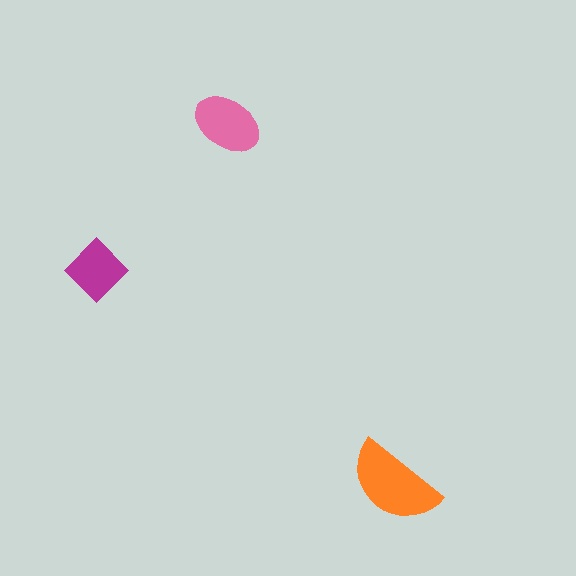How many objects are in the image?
There are 3 objects in the image.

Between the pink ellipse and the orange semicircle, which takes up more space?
The orange semicircle.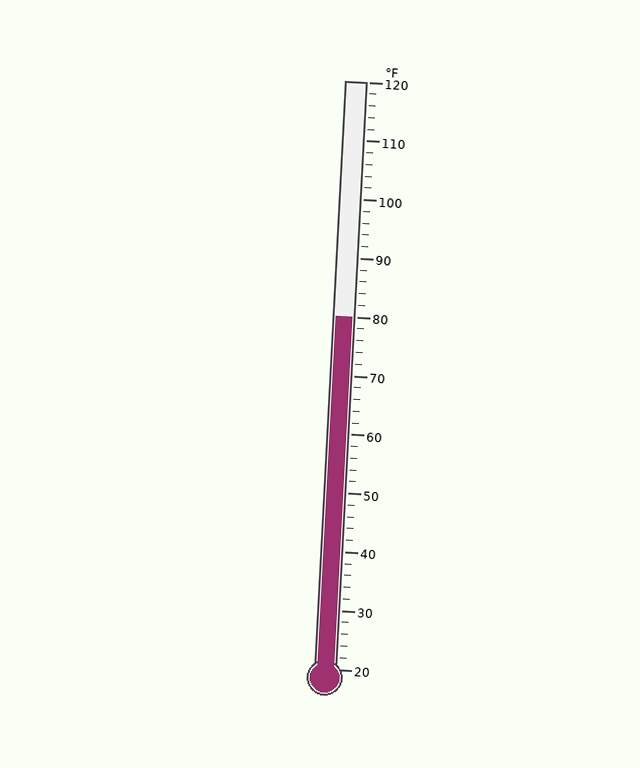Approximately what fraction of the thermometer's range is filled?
The thermometer is filled to approximately 60% of its range.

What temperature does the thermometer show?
The thermometer shows approximately 80°F.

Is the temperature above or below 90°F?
The temperature is below 90°F.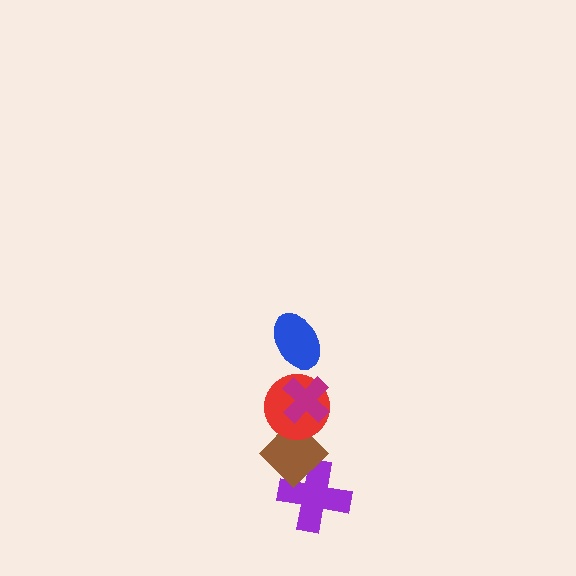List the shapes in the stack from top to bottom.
From top to bottom: the blue ellipse, the magenta cross, the red circle, the brown diamond, the purple cross.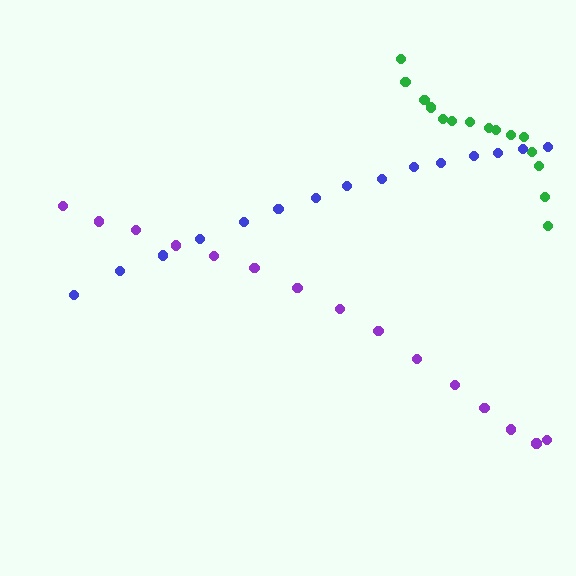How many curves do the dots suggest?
There are 3 distinct paths.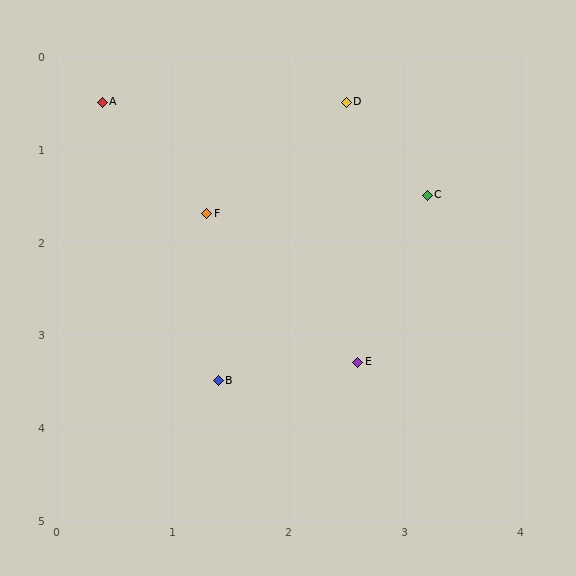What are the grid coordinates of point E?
Point E is at approximately (2.6, 3.3).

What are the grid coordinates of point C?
Point C is at approximately (3.2, 1.5).